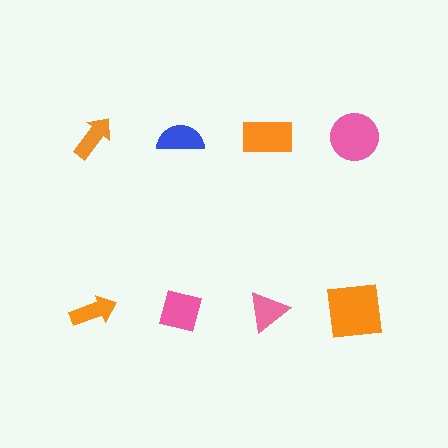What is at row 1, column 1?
An orange arrow.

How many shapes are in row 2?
4 shapes.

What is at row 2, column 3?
A pink triangle.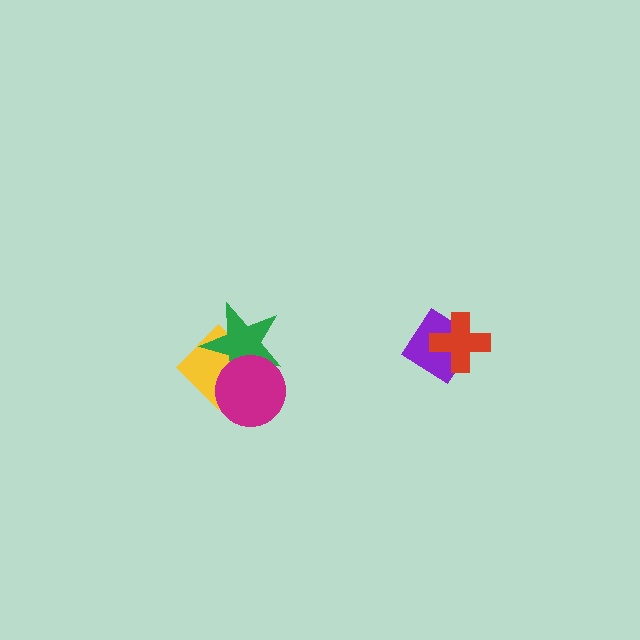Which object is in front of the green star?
The magenta circle is in front of the green star.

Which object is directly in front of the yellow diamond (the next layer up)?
The green star is directly in front of the yellow diamond.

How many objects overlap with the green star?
2 objects overlap with the green star.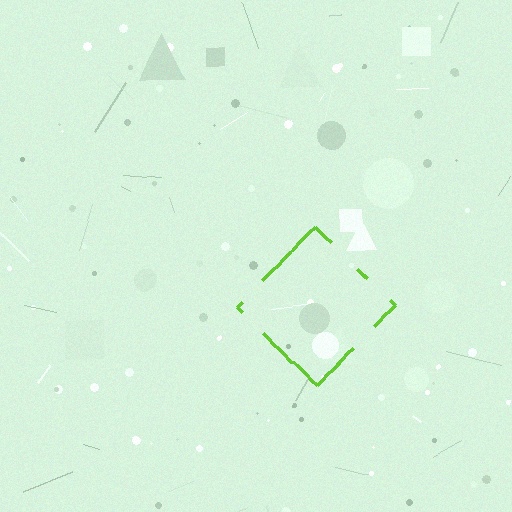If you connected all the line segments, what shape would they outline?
They would outline a diamond.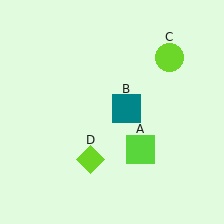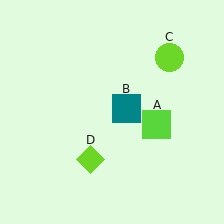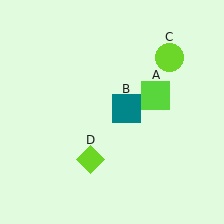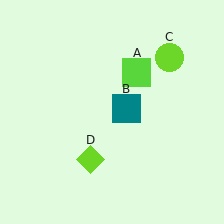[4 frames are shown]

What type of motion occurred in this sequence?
The lime square (object A) rotated counterclockwise around the center of the scene.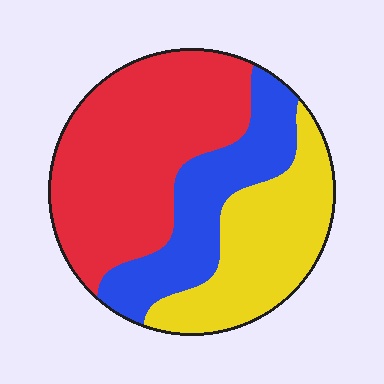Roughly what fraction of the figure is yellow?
Yellow takes up between a sixth and a third of the figure.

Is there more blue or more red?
Red.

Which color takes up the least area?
Blue, at roughly 25%.